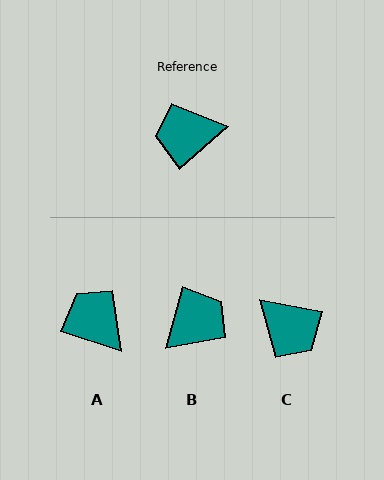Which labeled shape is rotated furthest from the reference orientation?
B, about 147 degrees away.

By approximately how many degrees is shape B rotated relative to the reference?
Approximately 147 degrees clockwise.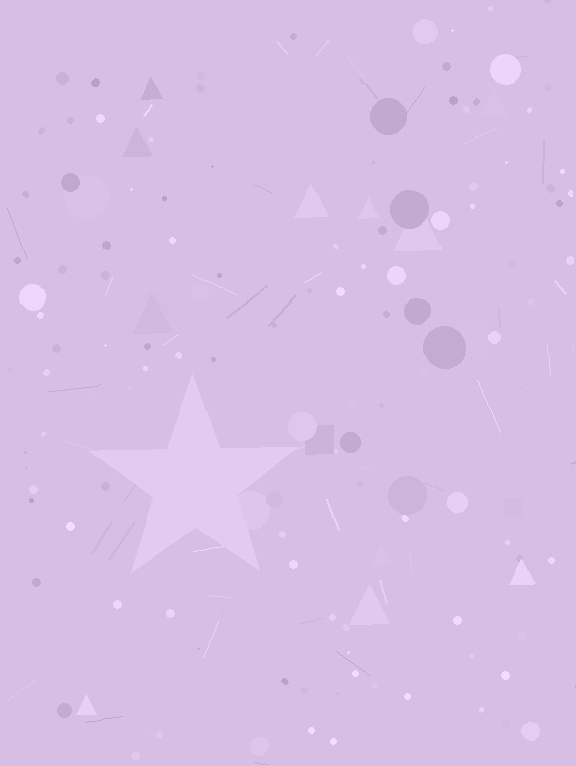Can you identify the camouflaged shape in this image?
The camouflaged shape is a star.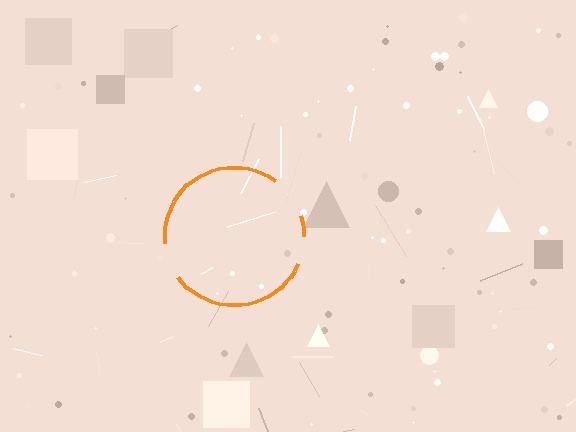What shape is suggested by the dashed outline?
The dashed outline suggests a circle.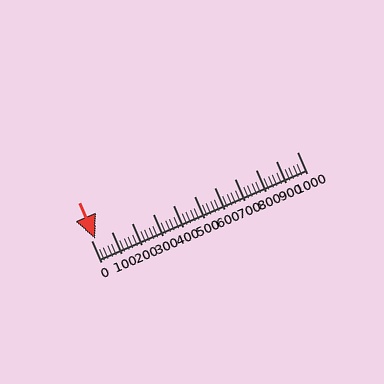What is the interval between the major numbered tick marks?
The major tick marks are spaced 100 units apart.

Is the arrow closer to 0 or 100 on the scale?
The arrow is closer to 0.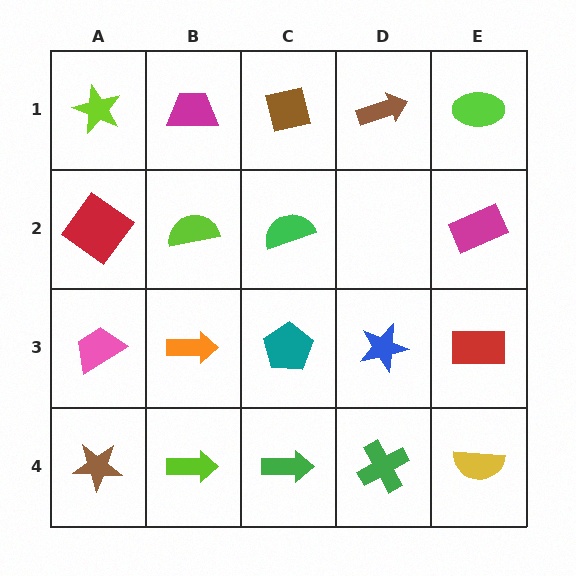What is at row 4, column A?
A brown star.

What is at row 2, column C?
A green semicircle.